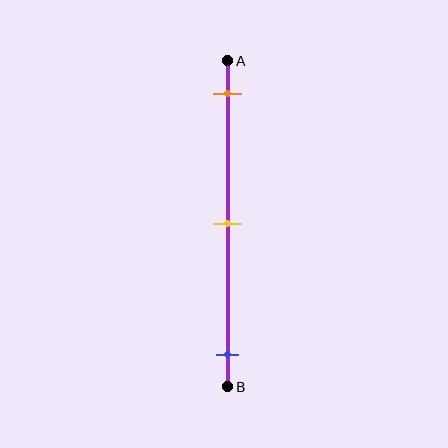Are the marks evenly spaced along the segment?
Yes, the marks are approximately evenly spaced.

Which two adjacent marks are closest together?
The orange and yellow marks are the closest adjacent pair.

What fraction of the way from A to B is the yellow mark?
The yellow mark is approximately 50% (0.5) of the way from A to B.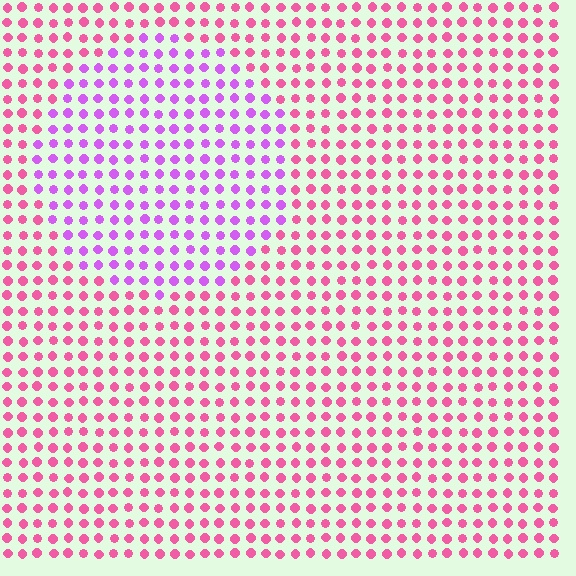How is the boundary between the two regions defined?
The boundary is defined purely by a slight shift in hue (about 43 degrees). Spacing, size, and orientation are identical on both sides.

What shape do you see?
I see a circle.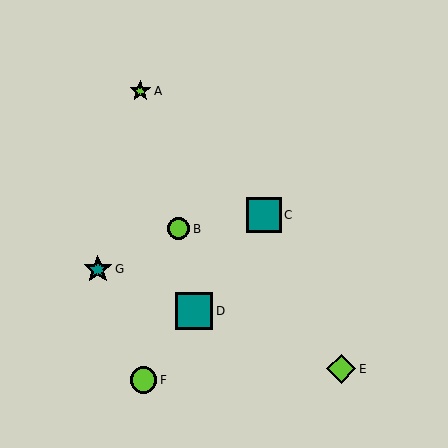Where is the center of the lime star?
The center of the lime star is at (140, 91).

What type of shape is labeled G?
Shape G is a teal star.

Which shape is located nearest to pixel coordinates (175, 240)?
The lime circle (labeled B) at (179, 229) is nearest to that location.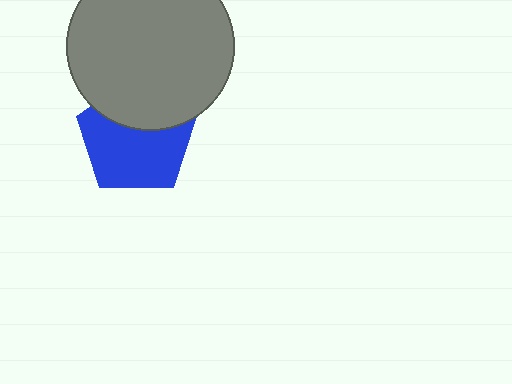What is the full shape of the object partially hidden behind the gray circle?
The partially hidden object is a blue pentagon.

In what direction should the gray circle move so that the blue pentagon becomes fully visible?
The gray circle should move up. That is the shortest direction to clear the overlap and leave the blue pentagon fully visible.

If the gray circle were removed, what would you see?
You would see the complete blue pentagon.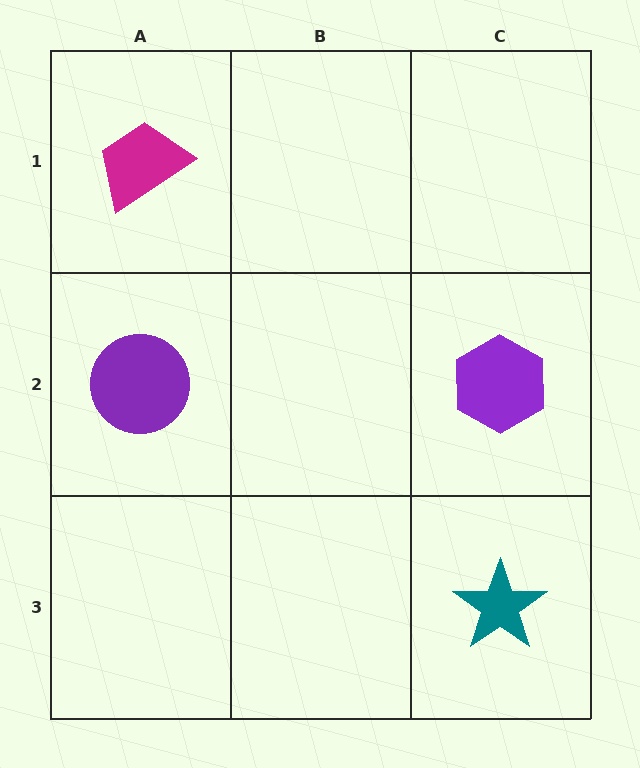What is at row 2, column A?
A purple circle.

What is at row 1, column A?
A magenta trapezoid.